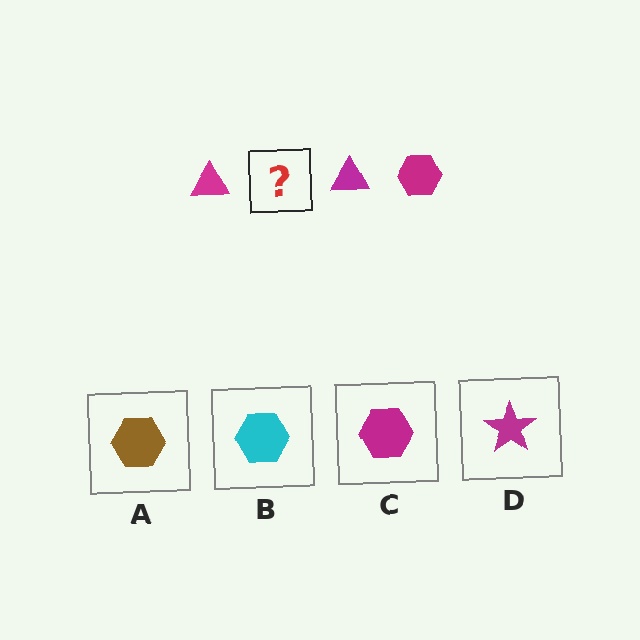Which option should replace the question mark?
Option C.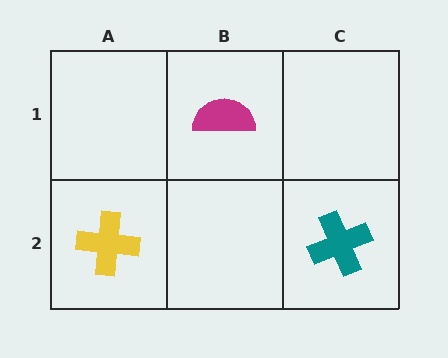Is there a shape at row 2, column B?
No, that cell is empty.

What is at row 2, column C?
A teal cross.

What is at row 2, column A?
A yellow cross.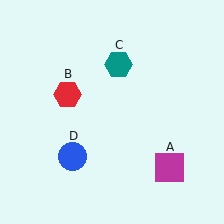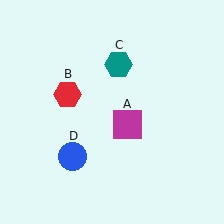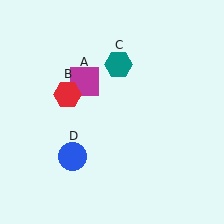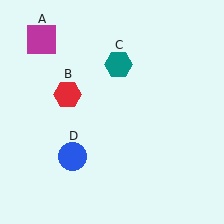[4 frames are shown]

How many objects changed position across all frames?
1 object changed position: magenta square (object A).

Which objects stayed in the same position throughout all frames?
Red hexagon (object B) and teal hexagon (object C) and blue circle (object D) remained stationary.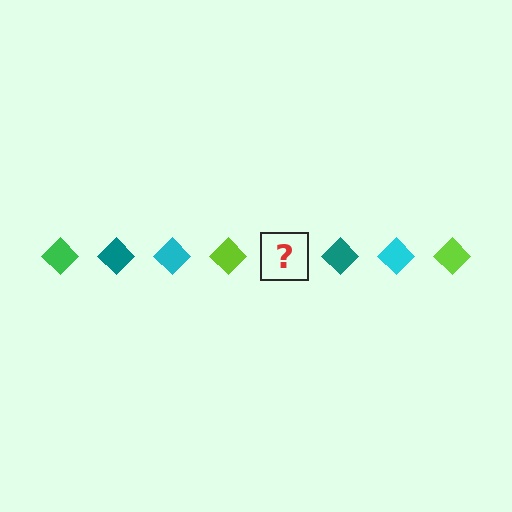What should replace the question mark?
The question mark should be replaced with a green diamond.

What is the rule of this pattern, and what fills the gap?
The rule is that the pattern cycles through green, teal, cyan, lime diamonds. The gap should be filled with a green diamond.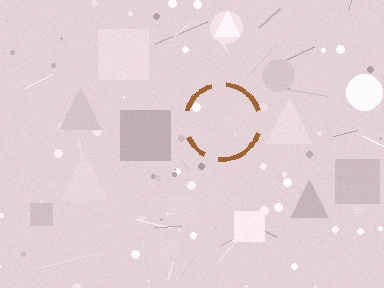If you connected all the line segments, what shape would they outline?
They would outline a circle.